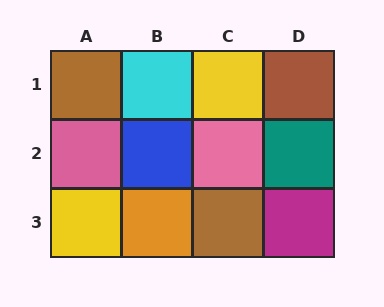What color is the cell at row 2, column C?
Pink.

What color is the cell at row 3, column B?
Orange.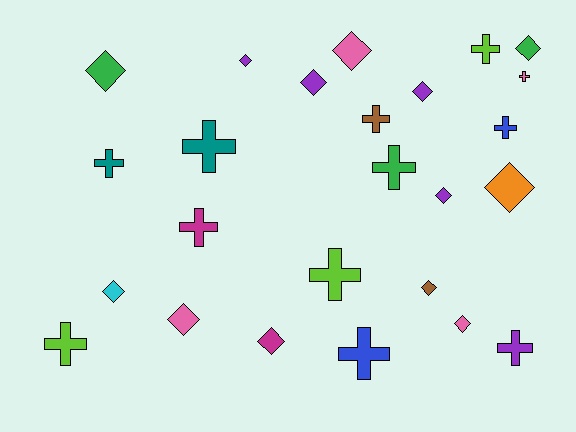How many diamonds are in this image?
There are 13 diamonds.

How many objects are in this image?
There are 25 objects.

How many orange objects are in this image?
There is 1 orange object.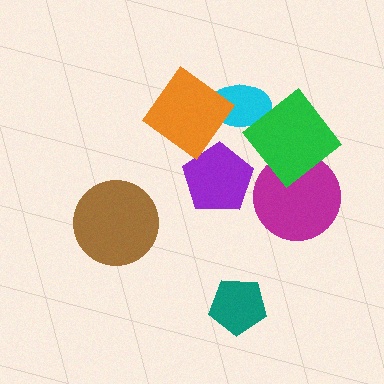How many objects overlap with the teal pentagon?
0 objects overlap with the teal pentagon.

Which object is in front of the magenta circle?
The green diamond is in front of the magenta circle.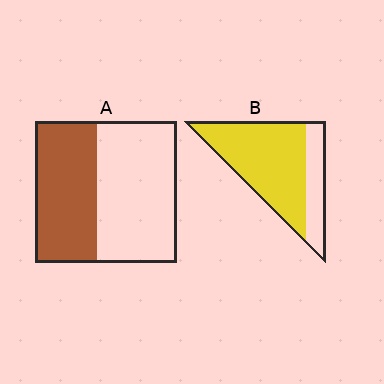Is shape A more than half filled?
No.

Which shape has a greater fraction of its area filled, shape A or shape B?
Shape B.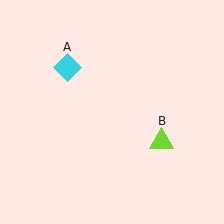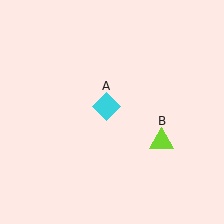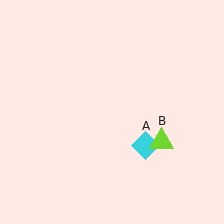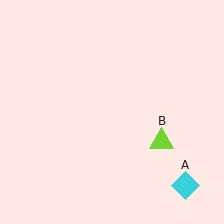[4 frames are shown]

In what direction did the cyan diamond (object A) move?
The cyan diamond (object A) moved down and to the right.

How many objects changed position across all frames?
1 object changed position: cyan diamond (object A).